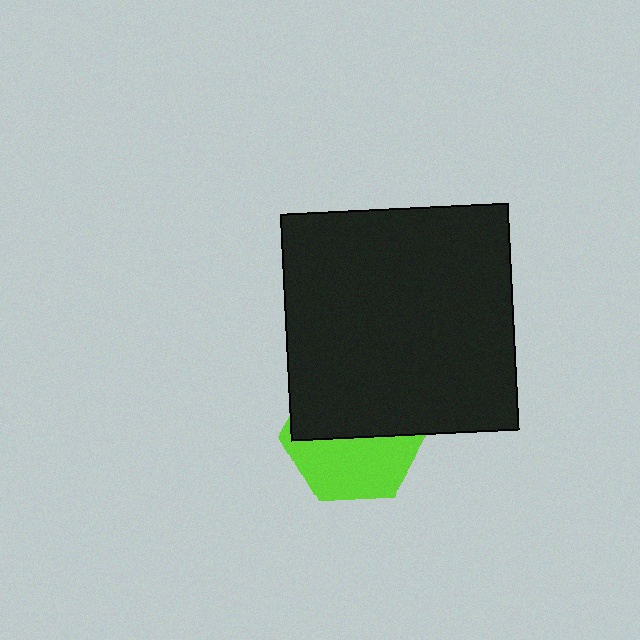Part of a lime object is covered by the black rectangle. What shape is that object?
It is a hexagon.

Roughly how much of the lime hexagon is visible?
About half of it is visible (roughly 47%).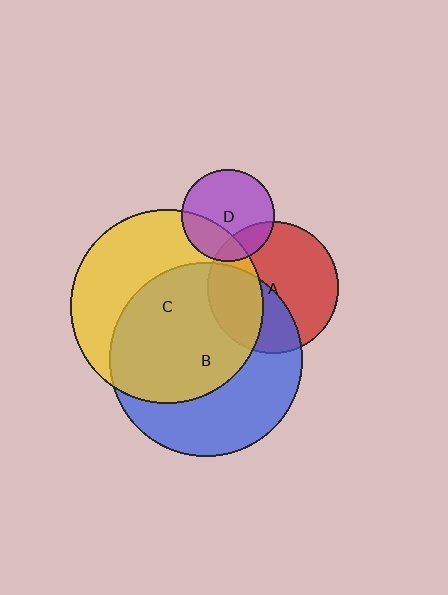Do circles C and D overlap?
Yes.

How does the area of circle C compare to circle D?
Approximately 4.4 times.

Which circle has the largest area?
Circle C (yellow).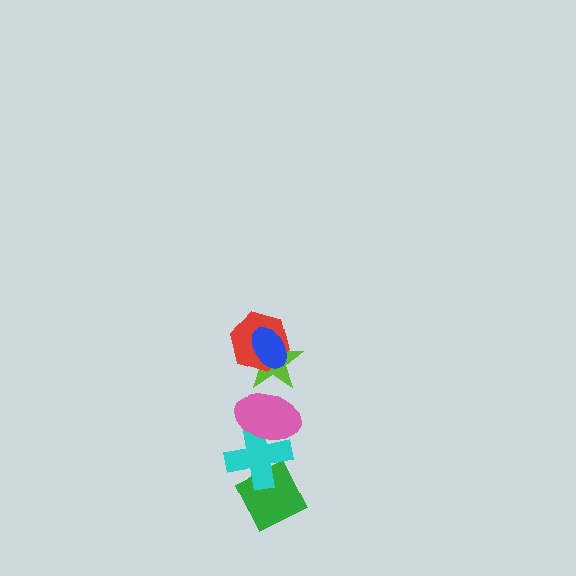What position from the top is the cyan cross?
The cyan cross is 5th from the top.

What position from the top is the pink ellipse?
The pink ellipse is 4th from the top.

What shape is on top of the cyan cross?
The pink ellipse is on top of the cyan cross.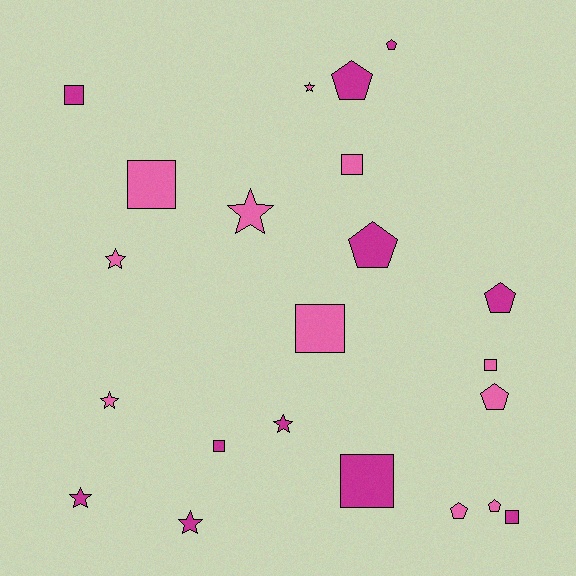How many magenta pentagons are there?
There are 4 magenta pentagons.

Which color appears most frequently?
Magenta, with 11 objects.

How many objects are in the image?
There are 22 objects.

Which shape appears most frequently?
Square, with 8 objects.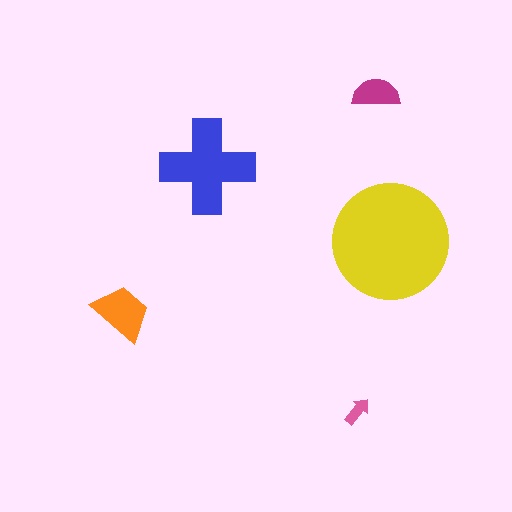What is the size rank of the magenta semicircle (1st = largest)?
4th.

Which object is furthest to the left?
The orange trapezoid is leftmost.